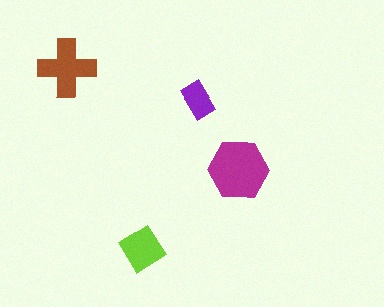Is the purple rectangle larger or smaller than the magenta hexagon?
Smaller.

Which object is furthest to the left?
The brown cross is leftmost.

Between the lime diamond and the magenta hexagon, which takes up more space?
The magenta hexagon.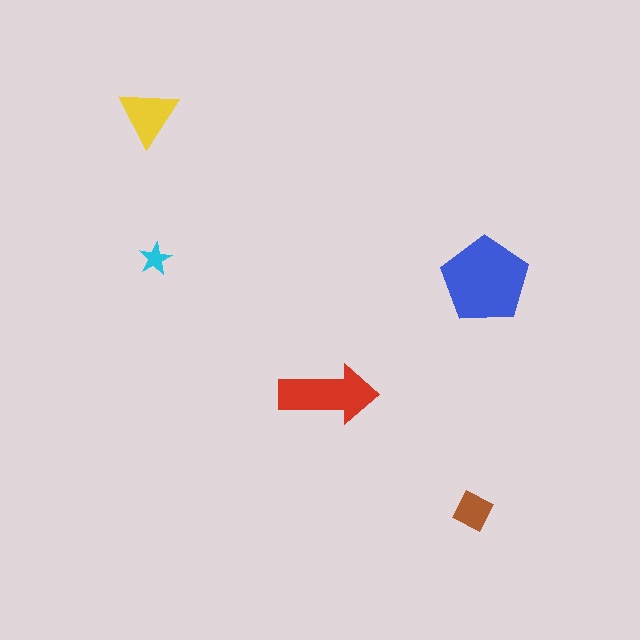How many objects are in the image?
There are 5 objects in the image.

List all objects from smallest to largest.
The cyan star, the brown diamond, the yellow triangle, the red arrow, the blue pentagon.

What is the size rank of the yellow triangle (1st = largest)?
3rd.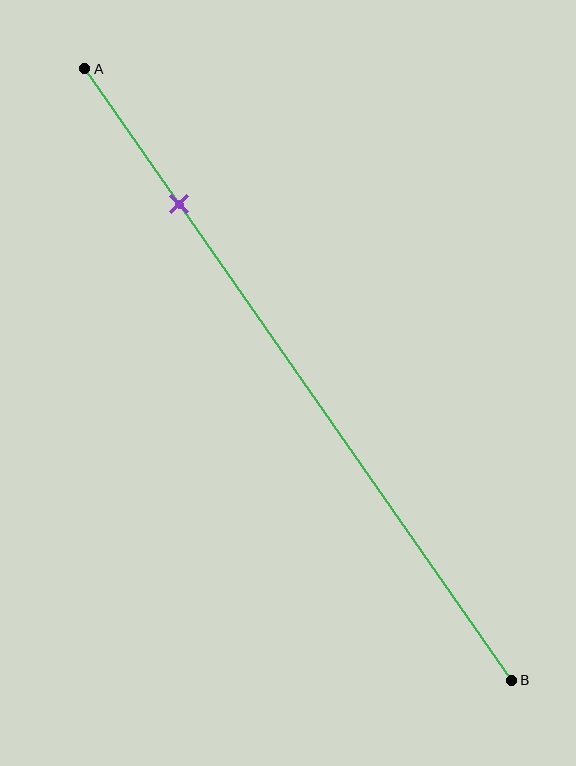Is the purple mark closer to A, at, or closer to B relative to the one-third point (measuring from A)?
The purple mark is closer to point A than the one-third point of segment AB.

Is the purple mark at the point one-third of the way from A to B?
No, the mark is at about 20% from A, not at the 33% one-third point.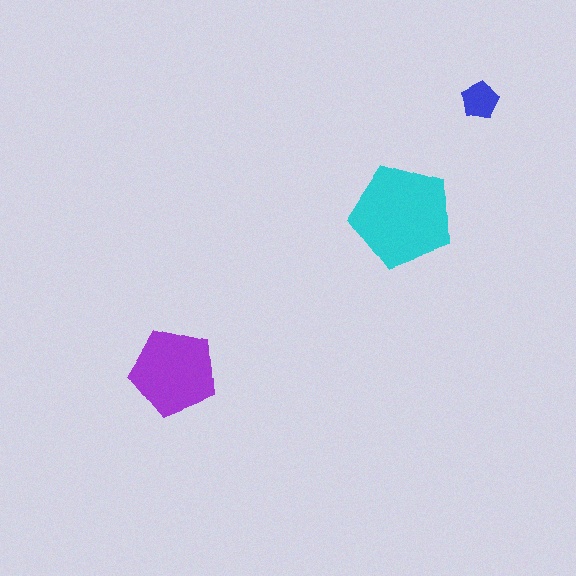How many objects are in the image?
There are 3 objects in the image.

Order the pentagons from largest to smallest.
the cyan one, the purple one, the blue one.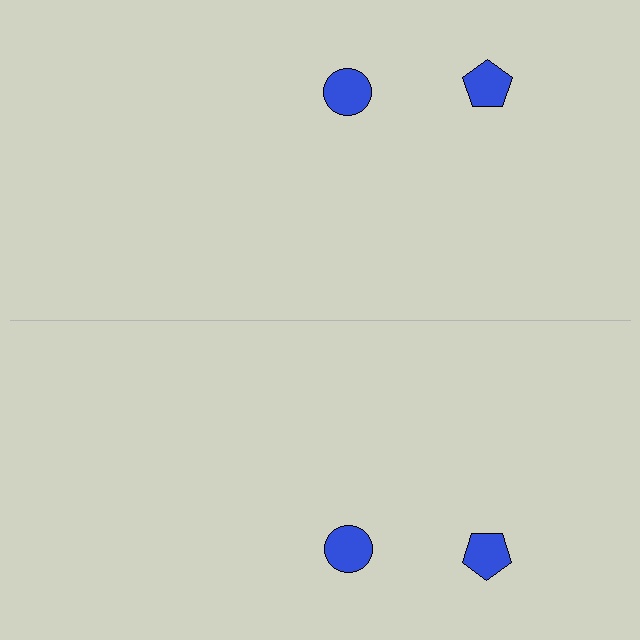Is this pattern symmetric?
Yes, this pattern has bilateral (reflection) symmetry.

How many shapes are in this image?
There are 4 shapes in this image.